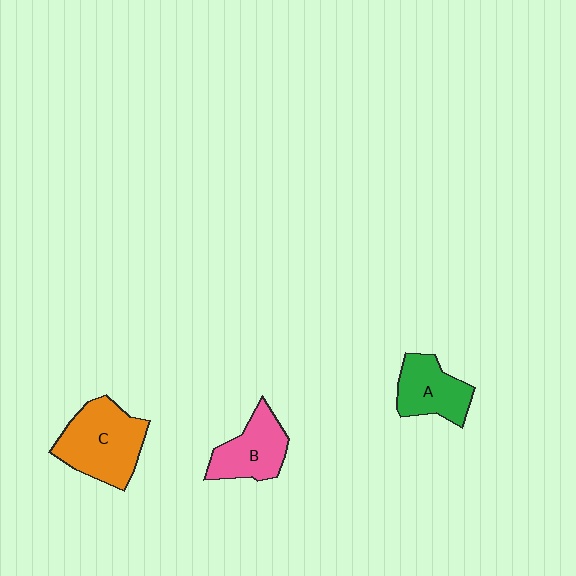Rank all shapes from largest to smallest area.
From largest to smallest: C (orange), B (pink), A (green).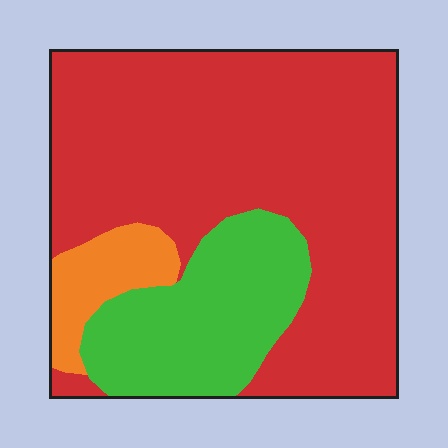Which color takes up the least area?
Orange, at roughly 10%.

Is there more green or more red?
Red.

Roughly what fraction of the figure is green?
Green covers 23% of the figure.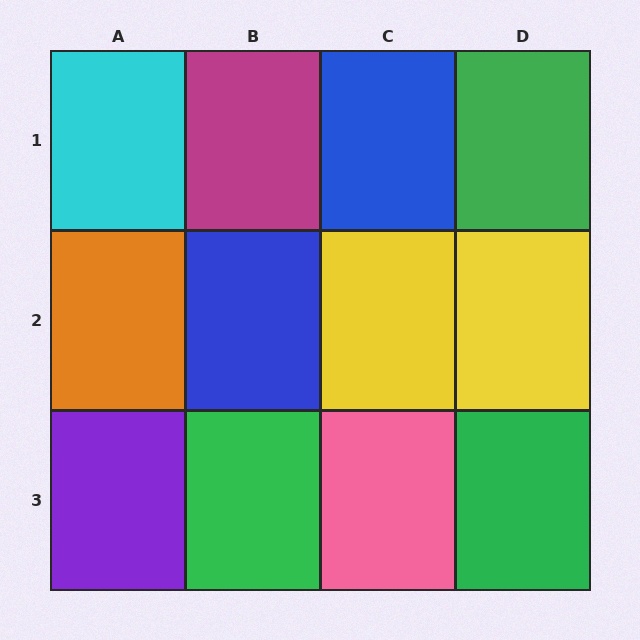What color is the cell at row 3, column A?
Purple.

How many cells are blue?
2 cells are blue.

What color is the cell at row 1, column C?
Blue.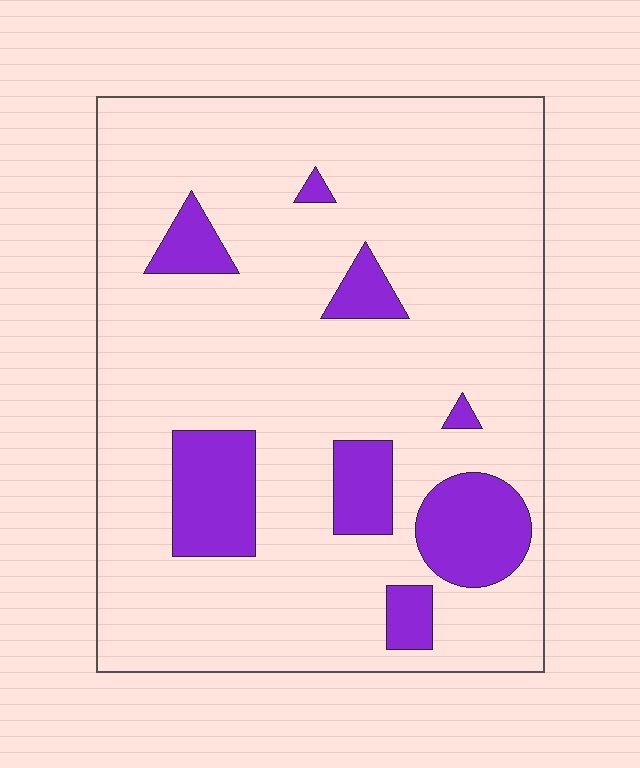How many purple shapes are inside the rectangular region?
8.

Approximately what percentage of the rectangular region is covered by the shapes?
Approximately 15%.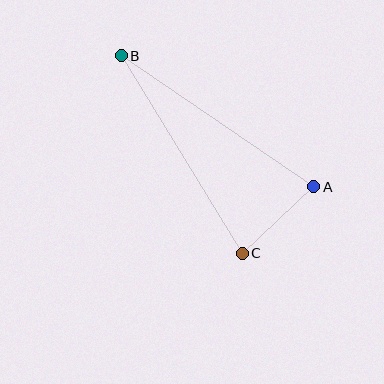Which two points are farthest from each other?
Points A and B are farthest from each other.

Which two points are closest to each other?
Points A and C are closest to each other.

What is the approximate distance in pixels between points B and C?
The distance between B and C is approximately 232 pixels.